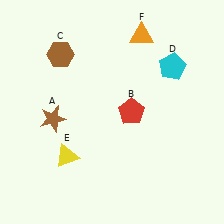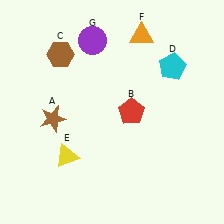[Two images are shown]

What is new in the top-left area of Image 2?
A purple circle (G) was added in the top-left area of Image 2.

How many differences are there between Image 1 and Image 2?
There is 1 difference between the two images.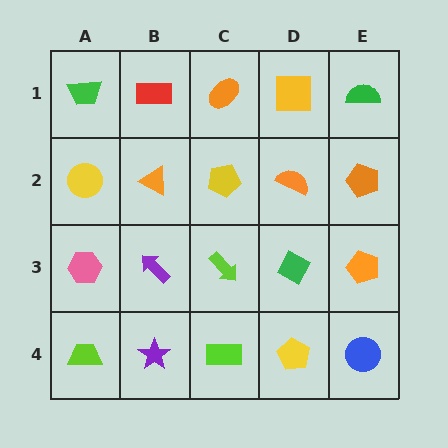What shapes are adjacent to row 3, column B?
An orange triangle (row 2, column B), a purple star (row 4, column B), a pink hexagon (row 3, column A), a lime arrow (row 3, column C).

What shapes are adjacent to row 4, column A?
A pink hexagon (row 3, column A), a purple star (row 4, column B).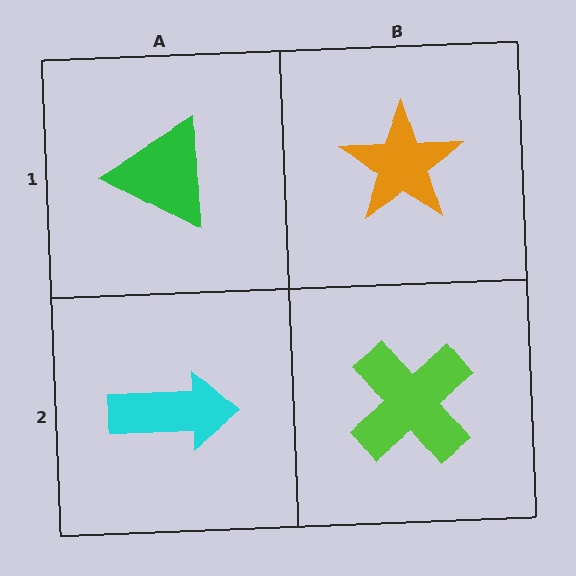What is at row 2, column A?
A cyan arrow.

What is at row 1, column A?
A green triangle.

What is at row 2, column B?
A lime cross.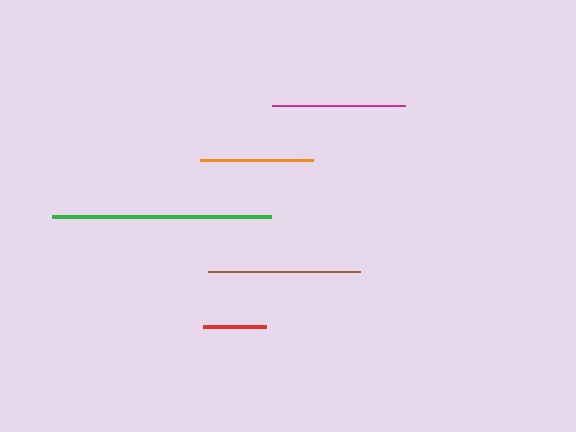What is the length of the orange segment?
The orange segment is approximately 113 pixels long.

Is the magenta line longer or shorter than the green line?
The green line is longer than the magenta line.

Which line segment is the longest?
The green line is the longest at approximately 219 pixels.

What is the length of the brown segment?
The brown segment is approximately 152 pixels long.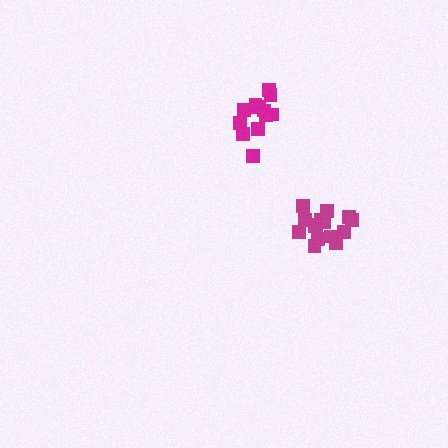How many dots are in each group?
Group 1: 15 dots, Group 2: 13 dots (28 total).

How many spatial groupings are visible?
There are 2 spatial groupings.